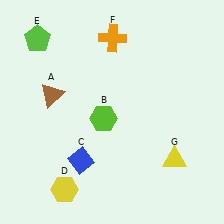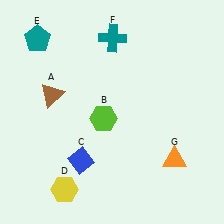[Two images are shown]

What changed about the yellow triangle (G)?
In Image 1, G is yellow. In Image 2, it changed to orange.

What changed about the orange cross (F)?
In Image 1, F is orange. In Image 2, it changed to teal.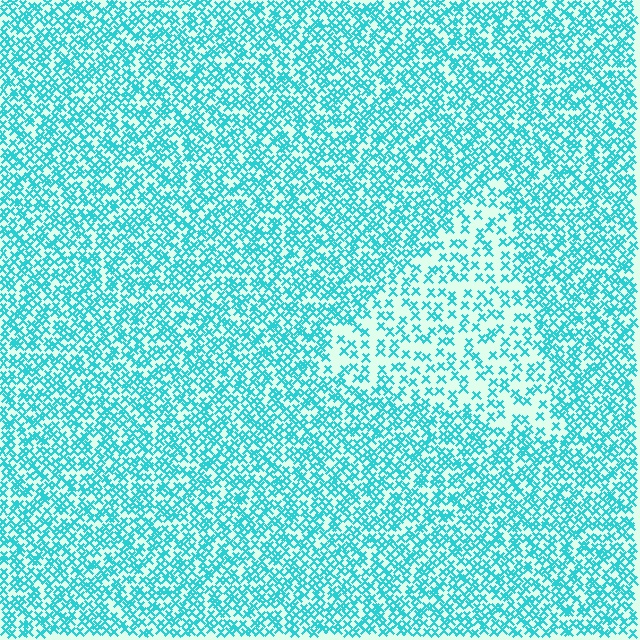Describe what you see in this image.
The image contains small cyan elements arranged at two different densities. A triangle-shaped region is visible where the elements are less densely packed than the surrounding area.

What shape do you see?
I see a triangle.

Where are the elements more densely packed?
The elements are more densely packed outside the triangle boundary.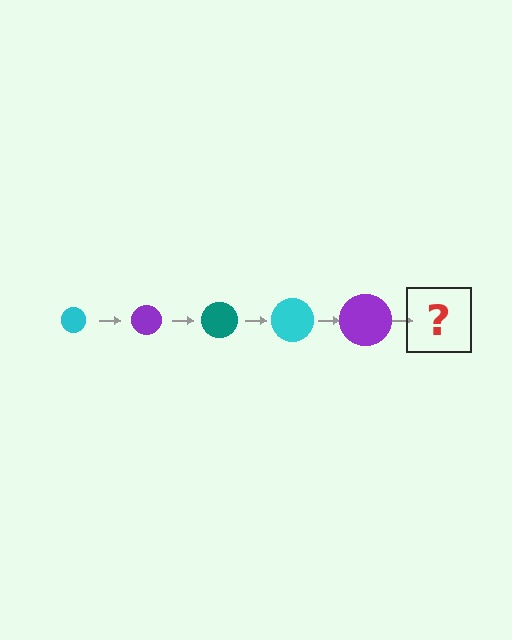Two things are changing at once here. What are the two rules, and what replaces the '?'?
The two rules are that the circle grows larger each step and the color cycles through cyan, purple, and teal. The '?' should be a teal circle, larger than the previous one.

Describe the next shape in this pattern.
It should be a teal circle, larger than the previous one.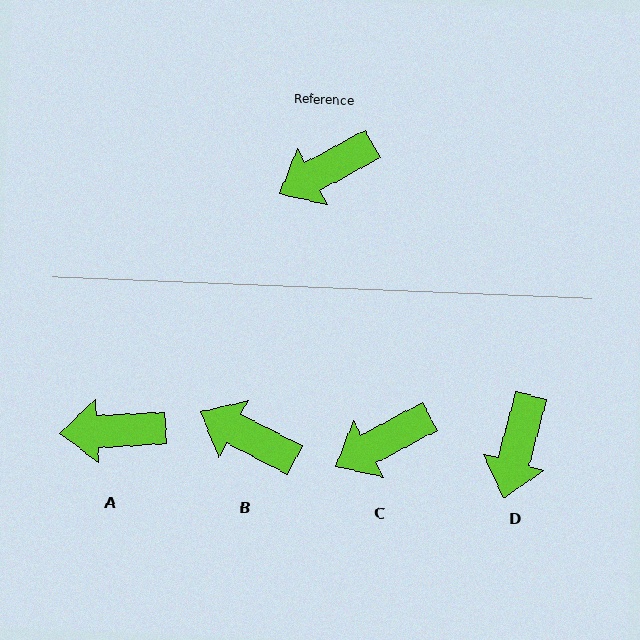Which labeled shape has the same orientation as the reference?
C.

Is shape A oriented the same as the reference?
No, it is off by about 25 degrees.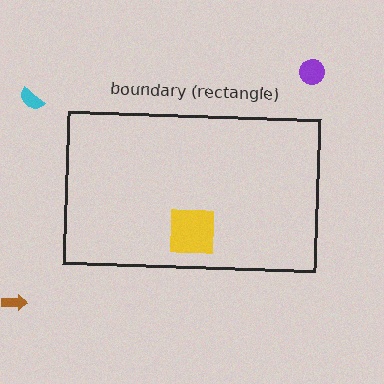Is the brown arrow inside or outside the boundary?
Outside.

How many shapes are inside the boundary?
1 inside, 3 outside.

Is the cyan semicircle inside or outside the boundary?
Outside.